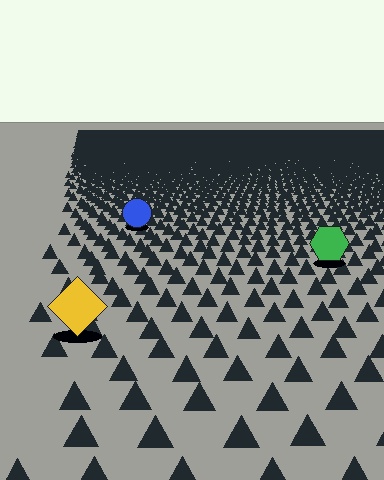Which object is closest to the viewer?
The yellow diamond is closest. The texture marks near it are larger and more spread out.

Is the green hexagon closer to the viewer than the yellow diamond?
No. The yellow diamond is closer — you can tell from the texture gradient: the ground texture is coarser near it.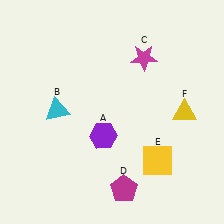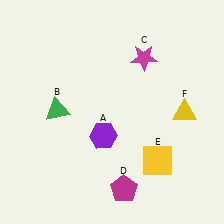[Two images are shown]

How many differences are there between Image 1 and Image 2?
There is 1 difference between the two images.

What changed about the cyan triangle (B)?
In Image 1, B is cyan. In Image 2, it changed to green.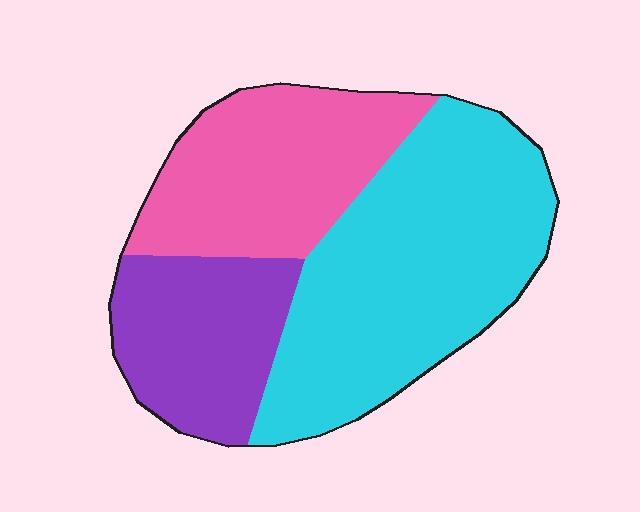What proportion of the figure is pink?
Pink covers roughly 30% of the figure.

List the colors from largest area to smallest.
From largest to smallest: cyan, pink, purple.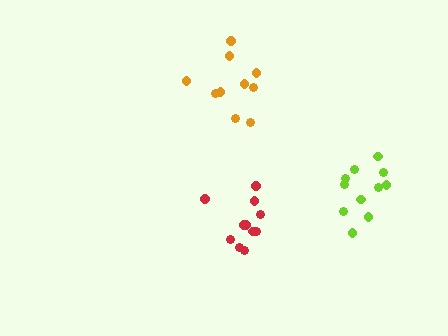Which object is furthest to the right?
The lime cluster is rightmost.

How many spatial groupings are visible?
There are 3 spatial groupings.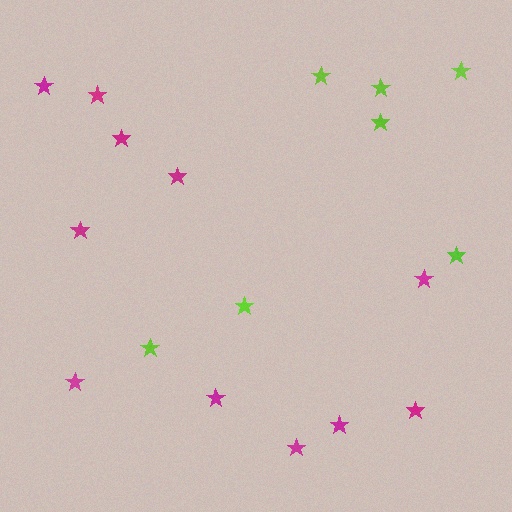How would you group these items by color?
There are 2 groups: one group of lime stars (7) and one group of magenta stars (11).